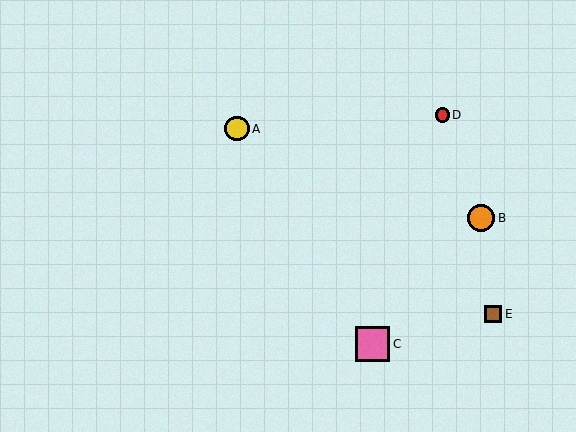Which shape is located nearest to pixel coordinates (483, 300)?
The brown square (labeled E) at (493, 314) is nearest to that location.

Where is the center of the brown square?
The center of the brown square is at (493, 314).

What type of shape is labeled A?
Shape A is a yellow circle.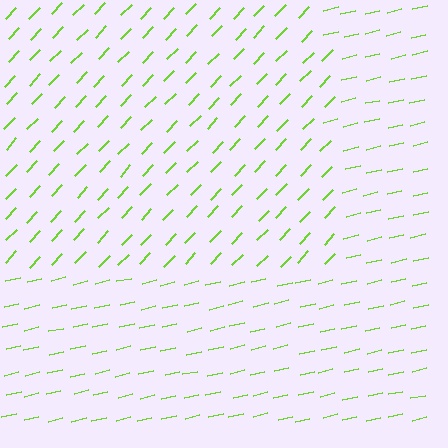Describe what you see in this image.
The image is filled with small lime line segments. A rectangle region in the image has lines oriented differently from the surrounding lines, creating a visible texture boundary.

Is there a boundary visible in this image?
Yes, there is a texture boundary formed by a change in line orientation.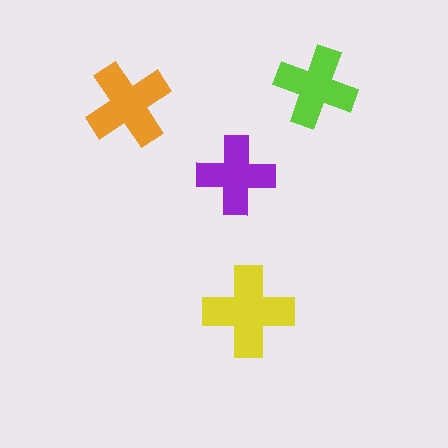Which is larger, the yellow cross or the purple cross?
The yellow one.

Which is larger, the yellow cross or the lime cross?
The yellow one.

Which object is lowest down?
The yellow cross is bottommost.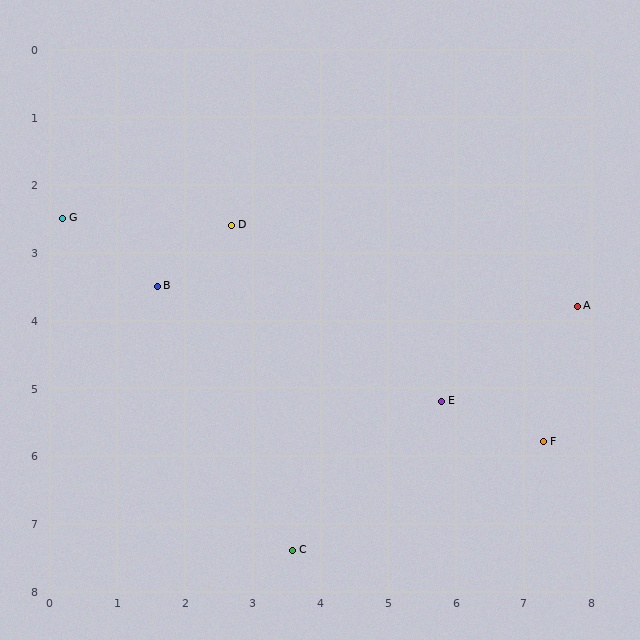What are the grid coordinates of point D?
Point D is at approximately (2.7, 2.6).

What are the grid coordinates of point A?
Point A is at approximately (7.8, 3.8).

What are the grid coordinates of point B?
Point B is at approximately (1.6, 3.5).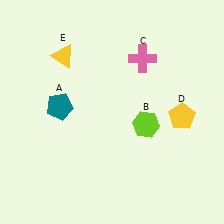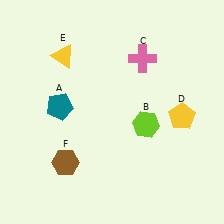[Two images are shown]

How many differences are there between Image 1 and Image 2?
There is 1 difference between the two images.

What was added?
A brown hexagon (F) was added in Image 2.